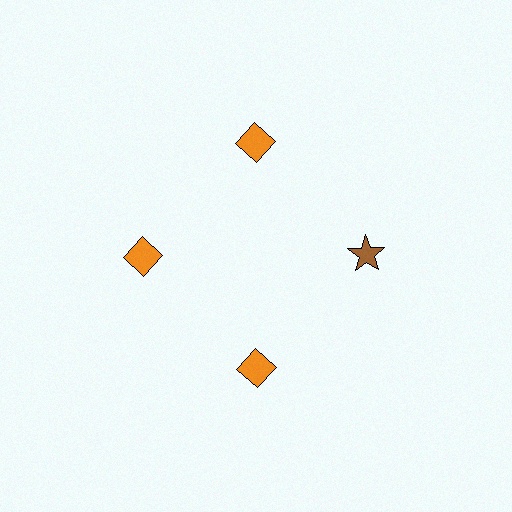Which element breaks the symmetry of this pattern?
The brown star at roughly the 3 o'clock position breaks the symmetry. All other shapes are orange diamonds.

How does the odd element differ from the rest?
It differs in both color (brown instead of orange) and shape (star instead of diamond).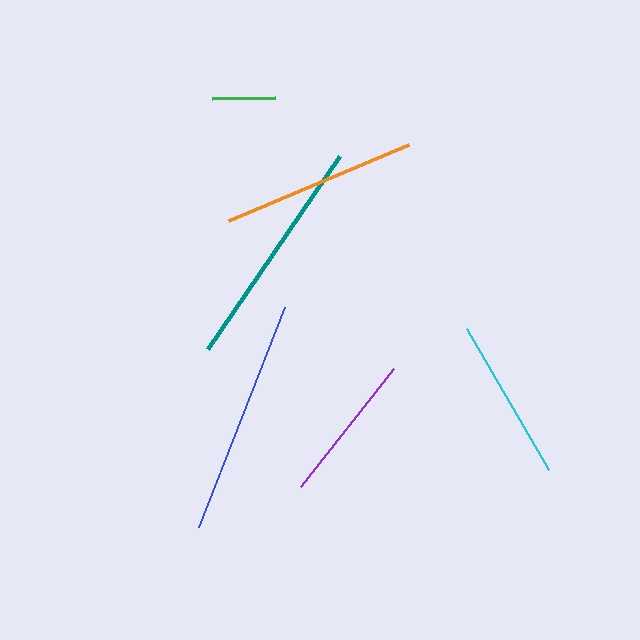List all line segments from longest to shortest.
From longest to shortest: blue, teal, orange, cyan, purple, green.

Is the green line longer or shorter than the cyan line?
The cyan line is longer than the green line.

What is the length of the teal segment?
The teal segment is approximately 233 pixels long.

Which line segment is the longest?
The blue line is the longest at approximately 236 pixels.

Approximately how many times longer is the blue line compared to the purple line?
The blue line is approximately 1.6 times the length of the purple line.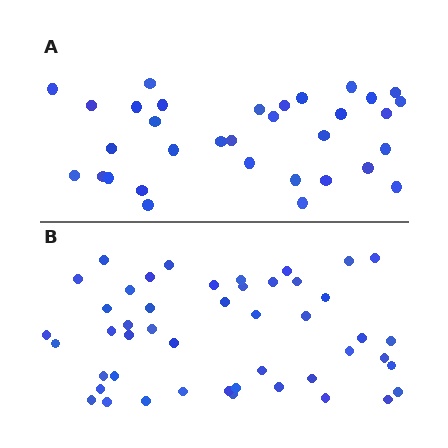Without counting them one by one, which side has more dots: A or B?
Region B (the bottom region) has more dots.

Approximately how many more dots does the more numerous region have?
Region B has approximately 15 more dots than region A.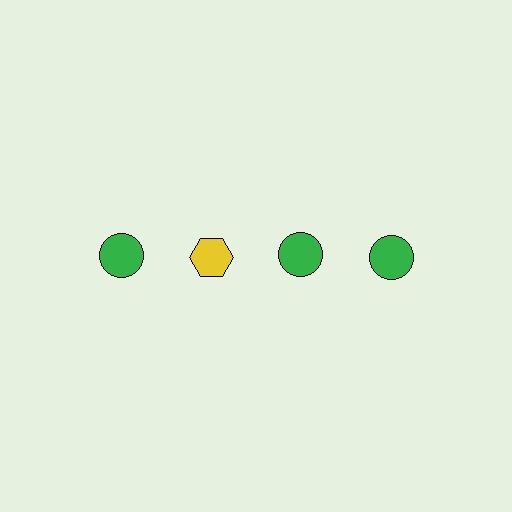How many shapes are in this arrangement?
There are 4 shapes arranged in a grid pattern.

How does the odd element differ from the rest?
It differs in both color (yellow instead of green) and shape (hexagon instead of circle).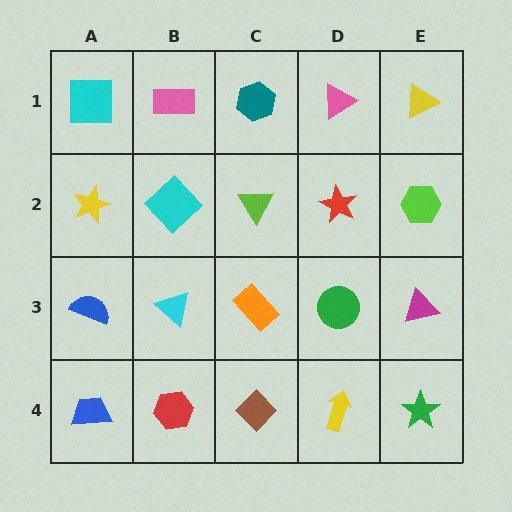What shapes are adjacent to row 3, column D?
A red star (row 2, column D), a yellow arrow (row 4, column D), an orange rectangle (row 3, column C), a magenta triangle (row 3, column E).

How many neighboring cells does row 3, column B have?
4.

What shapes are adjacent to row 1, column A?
A yellow star (row 2, column A), a pink rectangle (row 1, column B).